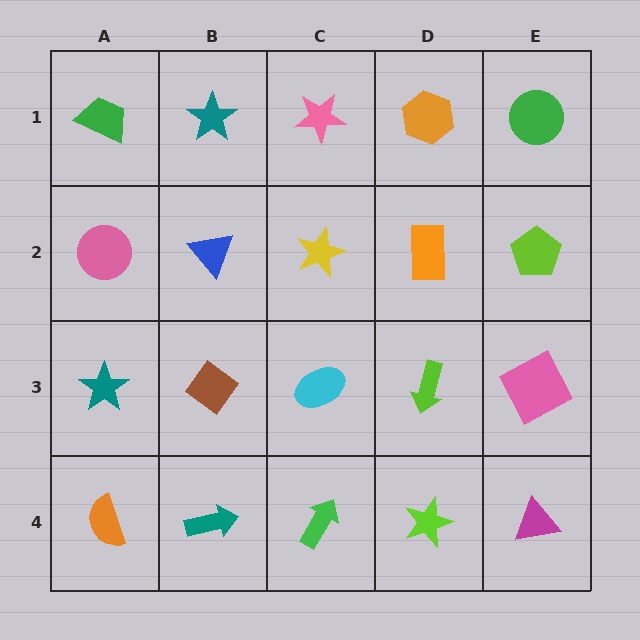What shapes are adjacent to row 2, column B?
A teal star (row 1, column B), a brown diamond (row 3, column B), a pink circle (row 2, column A), a yellow star (row 2, column C).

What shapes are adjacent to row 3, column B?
A blue triangle (row 2, column B), a teal arrow (row 4, column B), a teal star (row 3, column A), a cyan ellipse (row 3, column C).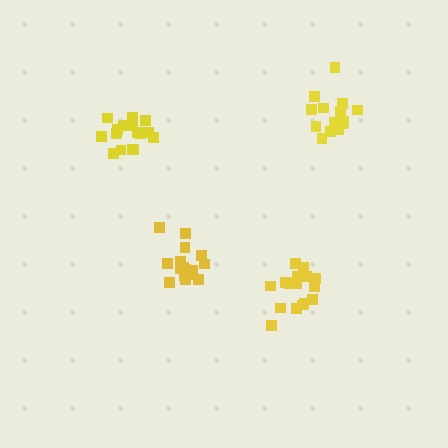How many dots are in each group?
Group 1: 16 dots, Group 2: 16 dots, Group 3: 15 dots, Group 4: 16 dots (63 total).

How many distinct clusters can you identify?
There are 4 distinct clusters.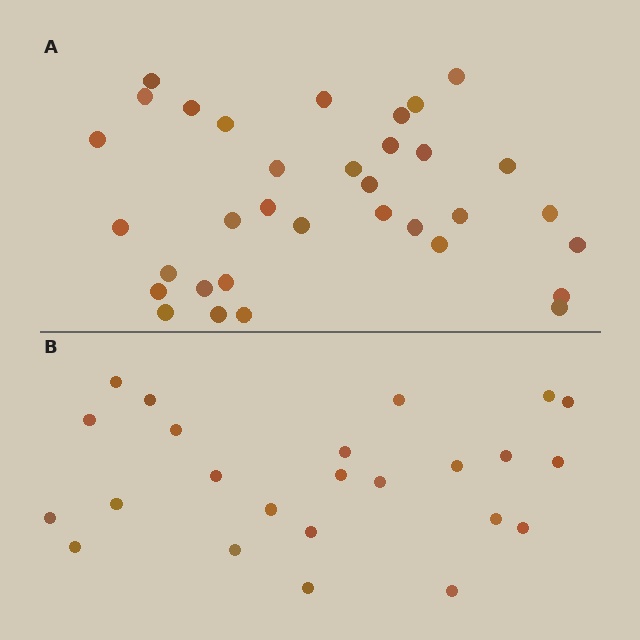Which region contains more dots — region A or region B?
Region A (the top region) has more dots.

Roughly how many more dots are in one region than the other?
Region A has roughly 10 or so more dots than region B.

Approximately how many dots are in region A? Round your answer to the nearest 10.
About 30 dots. (The exact count is 34, which rounds to 30.)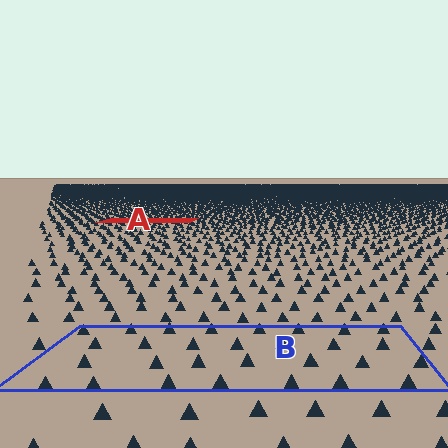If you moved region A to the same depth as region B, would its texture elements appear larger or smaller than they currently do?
They would appear larger. At a closer depth, the same texture elements are projected at a bigger on-screen size.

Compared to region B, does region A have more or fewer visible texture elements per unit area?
Region A has more texture elements per unit area — they are packed more densely because it is farther away.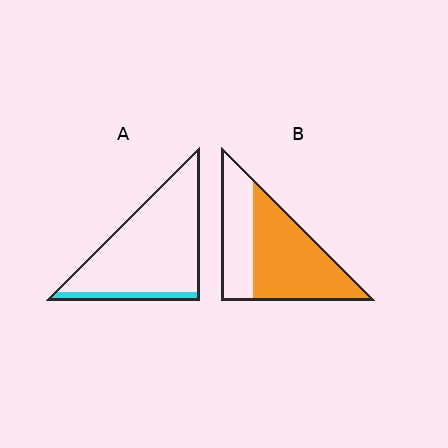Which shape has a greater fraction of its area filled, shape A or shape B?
Shape B.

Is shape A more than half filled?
No.